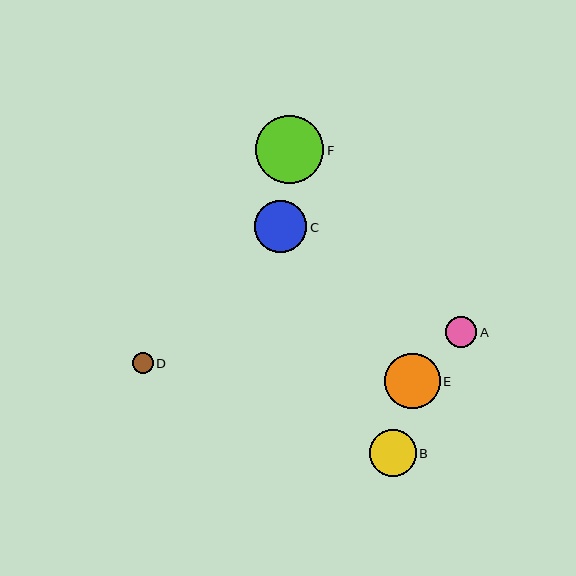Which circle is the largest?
Circle F is the largest with a size of approximately 68 pixels.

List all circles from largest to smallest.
From largest to smallest: F, E, C, B, A, D.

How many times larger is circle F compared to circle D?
Circle F is approximately 3.2 times the size of circle D.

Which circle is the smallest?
Circle D is the smallest with a size of approximately 21 pixels.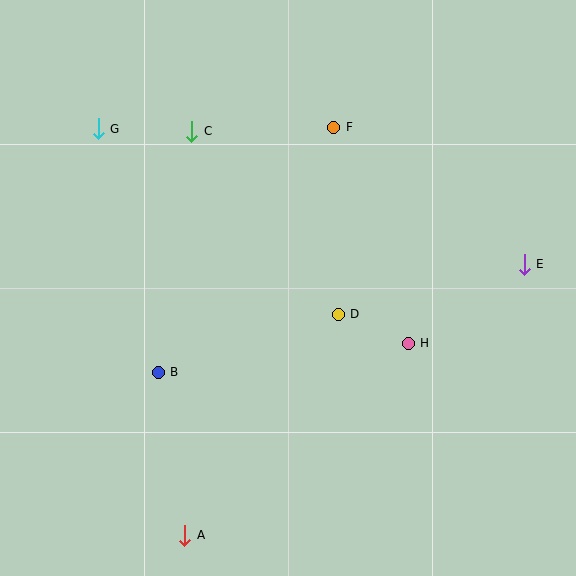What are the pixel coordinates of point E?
Point E is at (524, 264).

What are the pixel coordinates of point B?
Point B is at (158, 372).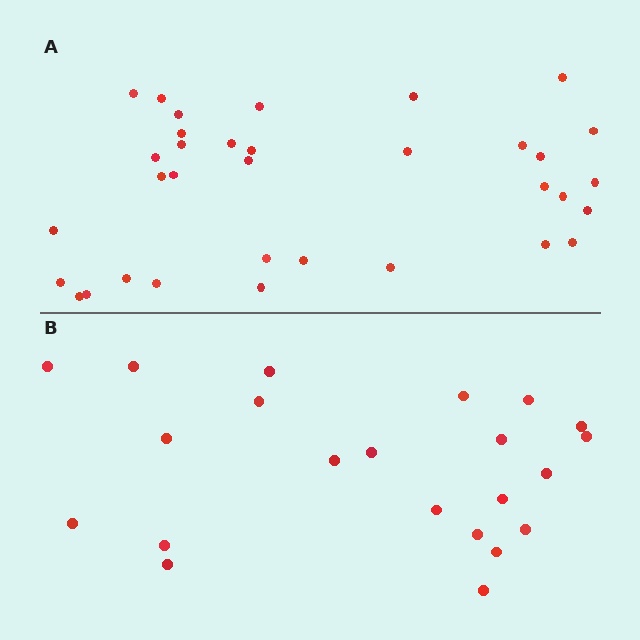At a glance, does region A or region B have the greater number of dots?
Region A (the top region) has more dots.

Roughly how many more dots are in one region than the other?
Region A has roughly 12 or so more dots than region B.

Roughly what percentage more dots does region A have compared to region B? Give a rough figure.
About 55% more.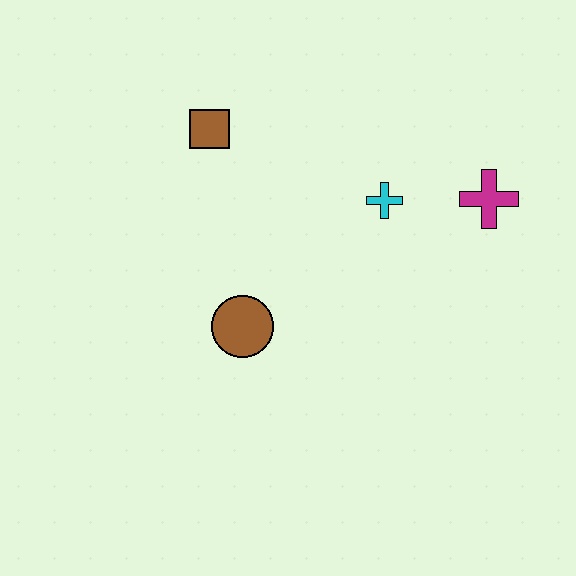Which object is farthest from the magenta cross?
The brown square is farthest from the magenta cross.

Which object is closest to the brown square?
The cyan cross is closest to the brown square.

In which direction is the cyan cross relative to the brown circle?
The cyan cross is to the right of the brown circle.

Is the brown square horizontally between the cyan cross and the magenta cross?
No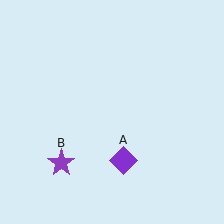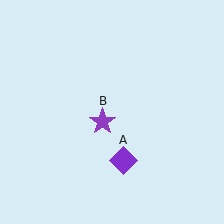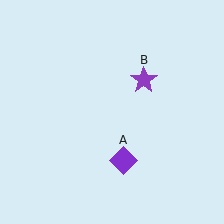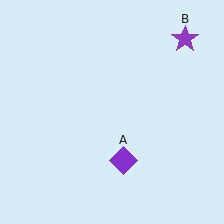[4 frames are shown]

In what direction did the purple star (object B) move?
The purple star (object B) moved up and to the right.